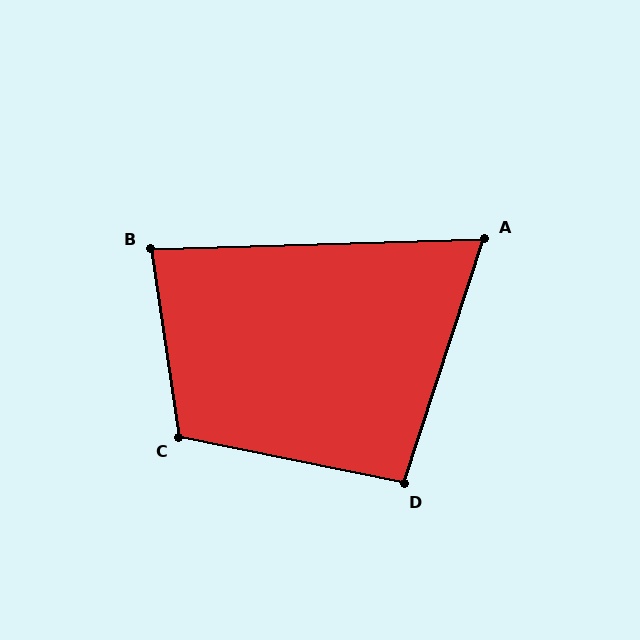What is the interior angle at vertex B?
Approximately 83 degrees (acute).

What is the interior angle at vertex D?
Approximately 97 degrees (obtuse).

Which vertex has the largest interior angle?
C, at approximately 110 degrees.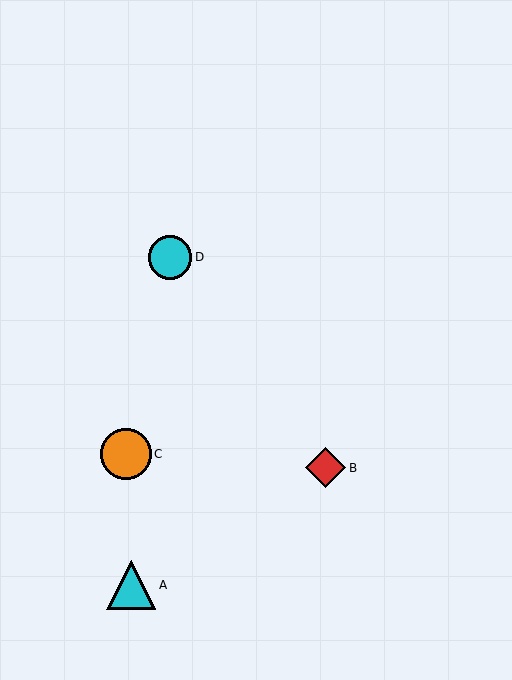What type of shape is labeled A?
Shape A is a cyan triangle.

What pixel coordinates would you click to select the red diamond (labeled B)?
Click at (326, 468) to select the red diamond B.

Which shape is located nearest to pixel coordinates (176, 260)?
The cyan circle (labeled D) at (170, 257) is nearest to that location.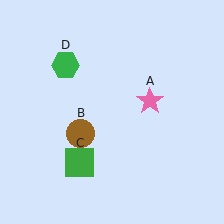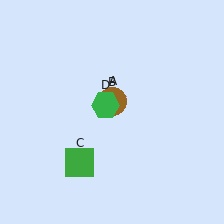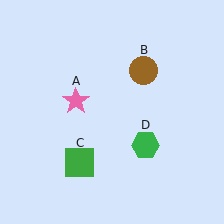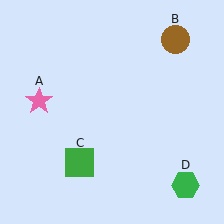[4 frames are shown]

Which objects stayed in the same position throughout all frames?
Green square (object C) remained stationary.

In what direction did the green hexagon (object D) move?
The green hexagon (object D) moved down and to the right.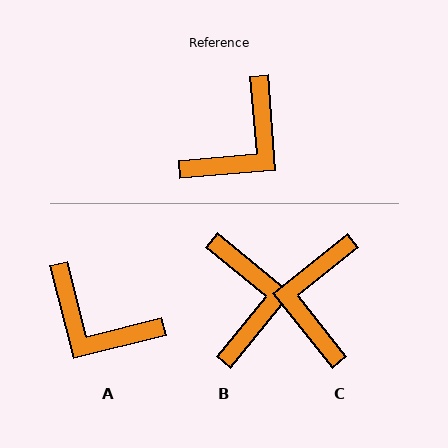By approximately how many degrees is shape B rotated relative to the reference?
Approximately 46 degrees counter-clockwise.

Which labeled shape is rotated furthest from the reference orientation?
C, about 146 degrees away.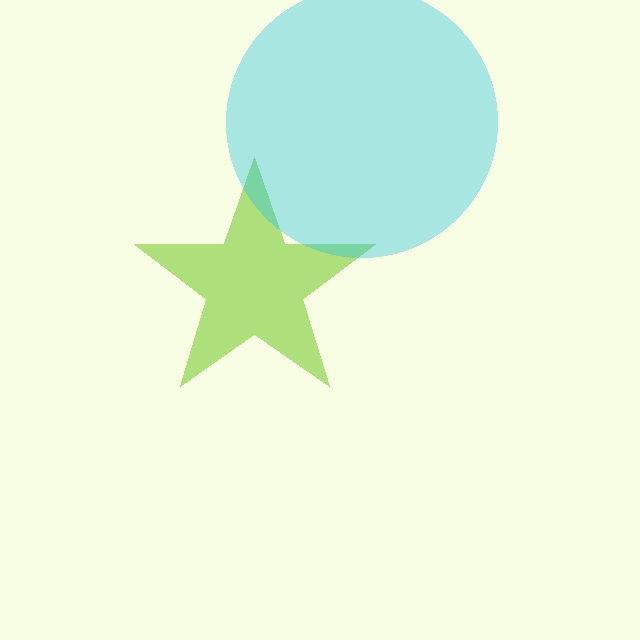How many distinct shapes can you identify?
There are 2 distinct shapes: a lime star, a cyan circle.